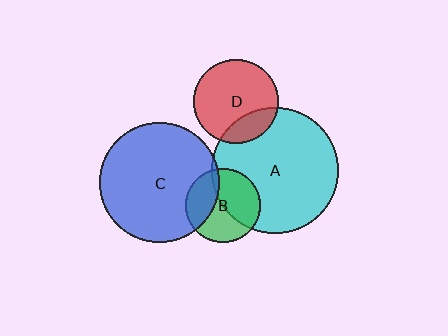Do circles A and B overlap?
Yes.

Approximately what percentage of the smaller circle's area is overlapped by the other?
Approximately 45%.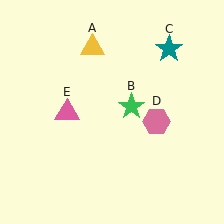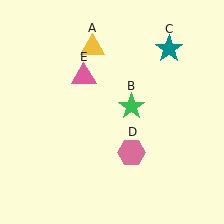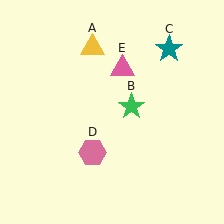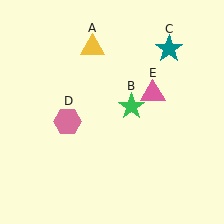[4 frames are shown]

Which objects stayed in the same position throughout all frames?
Yellow triangle (object A) and green star (object B) and teal star (object C) remained stationary.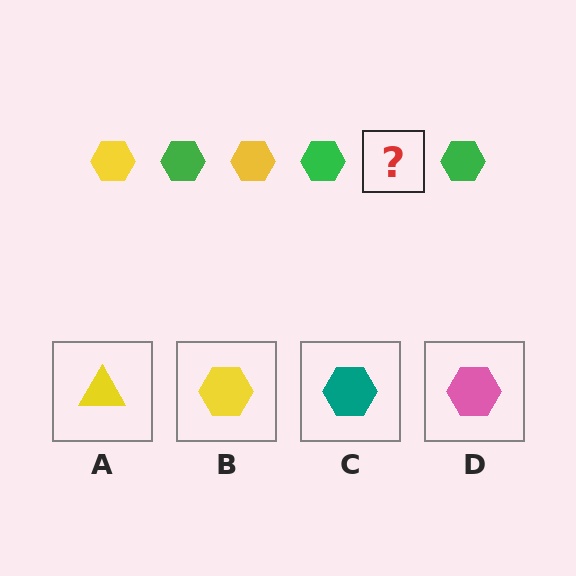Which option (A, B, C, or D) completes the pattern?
B.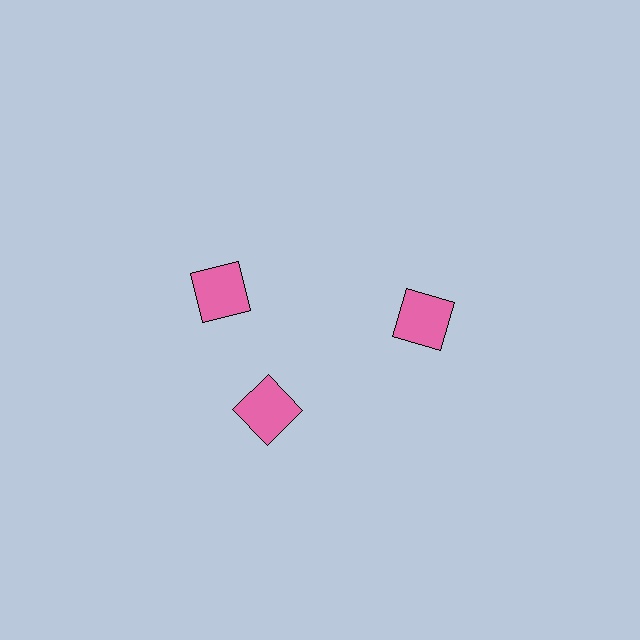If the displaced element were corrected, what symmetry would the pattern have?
It would have 3-fold rotational symmetry — the pattern would map onto itself every 120 degrees.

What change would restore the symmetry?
The symmetry would be restored by rotating it back into even spacing with its neighbors so that all 3 squares sit at equal angles and equal distance from the center.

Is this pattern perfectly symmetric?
No. The 3 pink squares are arranged in a ring, but one element near the 11 o'clock position is rotated out of alignment along the ring, breaking the 3-fold rotational symmetry.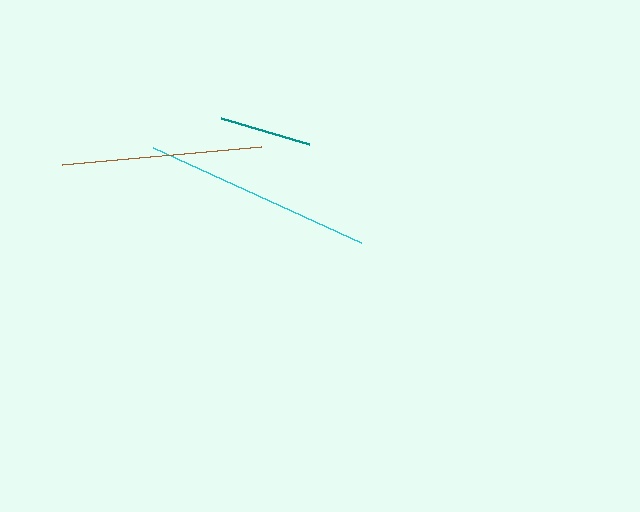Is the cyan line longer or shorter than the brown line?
The cyan line is longer than the brown line.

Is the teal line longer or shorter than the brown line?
The brown line is longer than the teal line.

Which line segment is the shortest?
The teal line is the shortest at approximately 92 pixels.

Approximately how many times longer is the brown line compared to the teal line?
The brown line is approximately 2.2 times the length of the teal line.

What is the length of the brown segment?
The brown segment is approximately 200 pixels long.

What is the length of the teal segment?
The teal segment is approximately 92 pixels long.